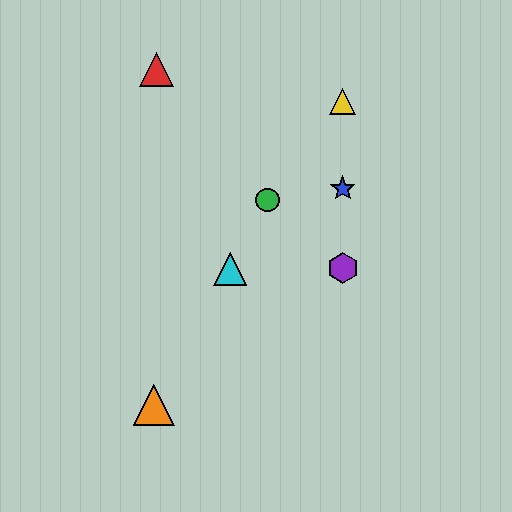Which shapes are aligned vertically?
The blue star, the yellow triangle, the purple hexagon are aligned vertically.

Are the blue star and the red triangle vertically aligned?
No, the blue star is at x≈343 and the red triangle is at x≈157.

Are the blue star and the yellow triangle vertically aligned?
Yes, both are at x≈343.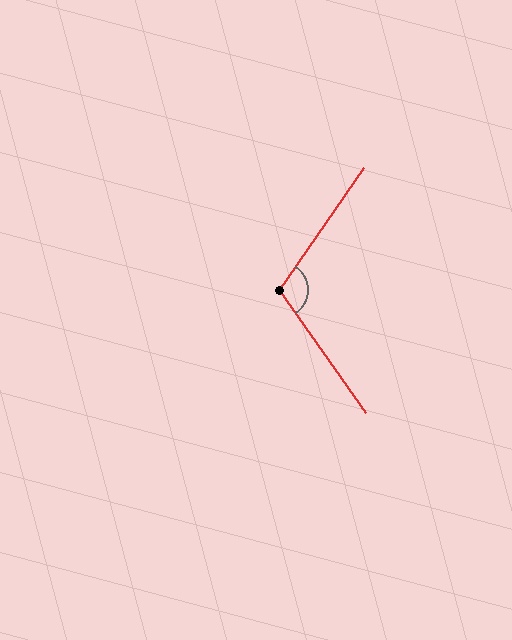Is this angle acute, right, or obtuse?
It is obtuse.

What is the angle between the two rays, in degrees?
Approximately 110 degrees.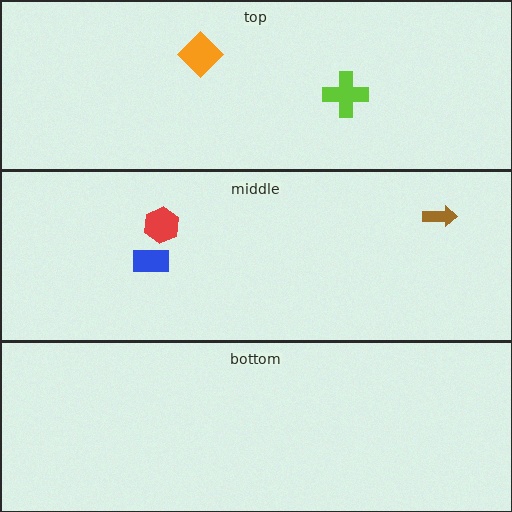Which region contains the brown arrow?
The middle region.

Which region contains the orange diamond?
The top region.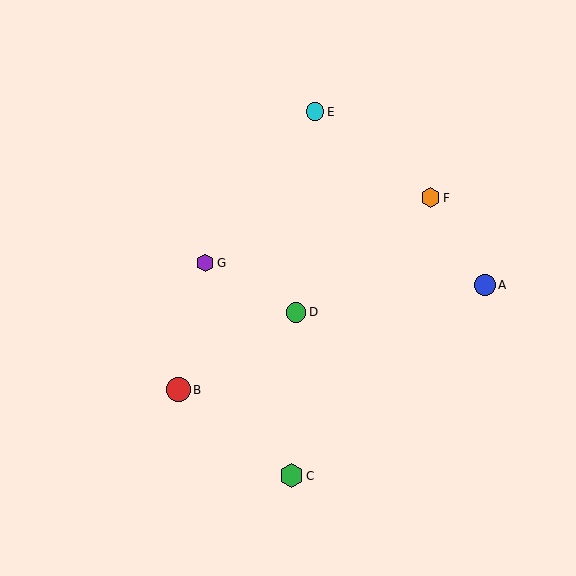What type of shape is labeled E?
Shape E is a cyan circle.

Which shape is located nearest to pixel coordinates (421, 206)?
The orange hexagon (labeled F) at (431, 198) is nearest to that location.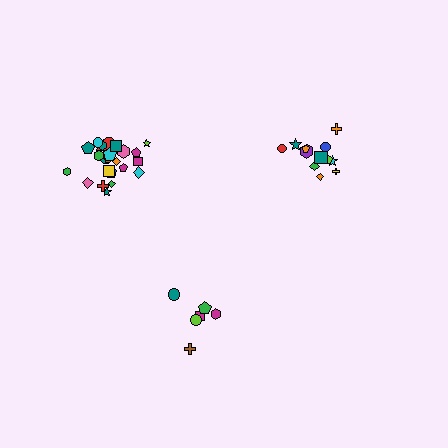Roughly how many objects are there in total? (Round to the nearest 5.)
Roughly 45 objects in total.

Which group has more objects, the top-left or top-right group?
The top-left group.